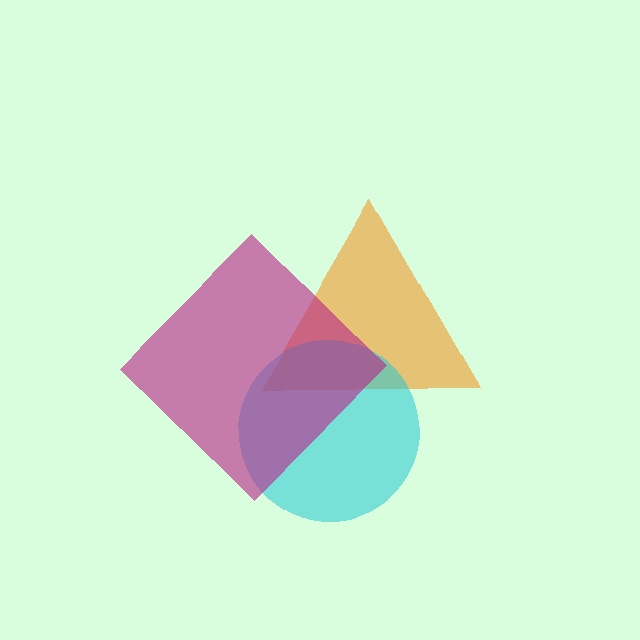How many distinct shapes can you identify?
There are 3 distinct shapes: an orange triangle, a cyan circle, a magenta diamond.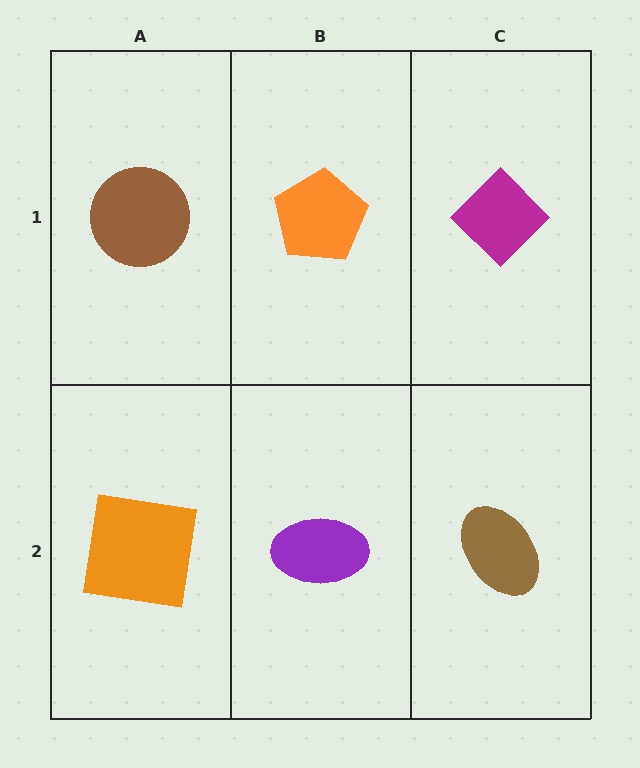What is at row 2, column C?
A brown ellipse.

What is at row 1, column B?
An orange pentagon.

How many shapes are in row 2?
3 shapes.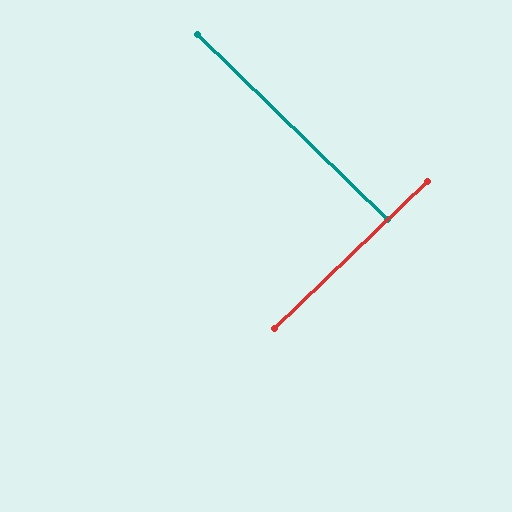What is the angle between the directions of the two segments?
Approximately 88 degrees.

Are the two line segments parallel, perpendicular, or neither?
Perpendicular — they meet at approximately 88°.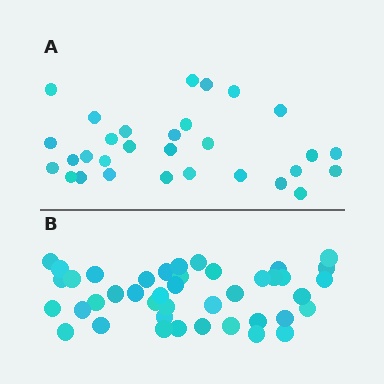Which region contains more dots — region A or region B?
Region B (the bottom region) has more dots.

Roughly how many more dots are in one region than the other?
Region B has roughly 12 or so more dots than region A.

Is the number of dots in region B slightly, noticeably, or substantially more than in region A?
Region B has noticeably more, but not dramatically so. The ratio is roughly 1.4 to 1.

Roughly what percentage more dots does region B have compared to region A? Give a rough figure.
About 40% more.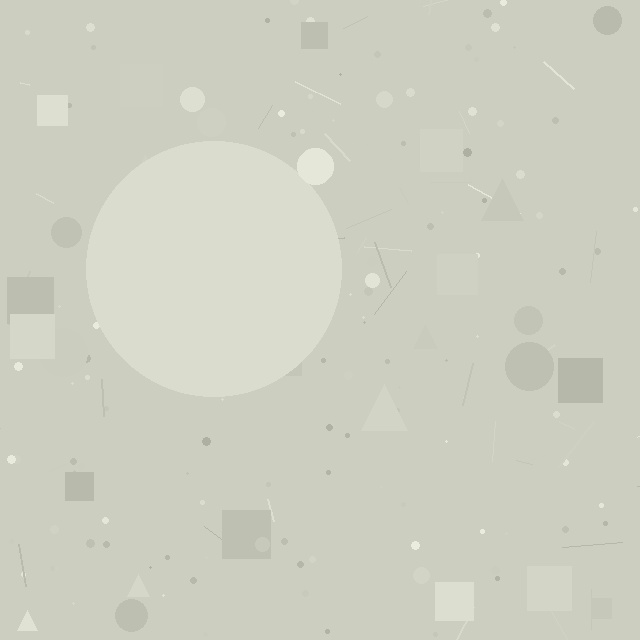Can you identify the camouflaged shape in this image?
The camouflaged shape is a circle.